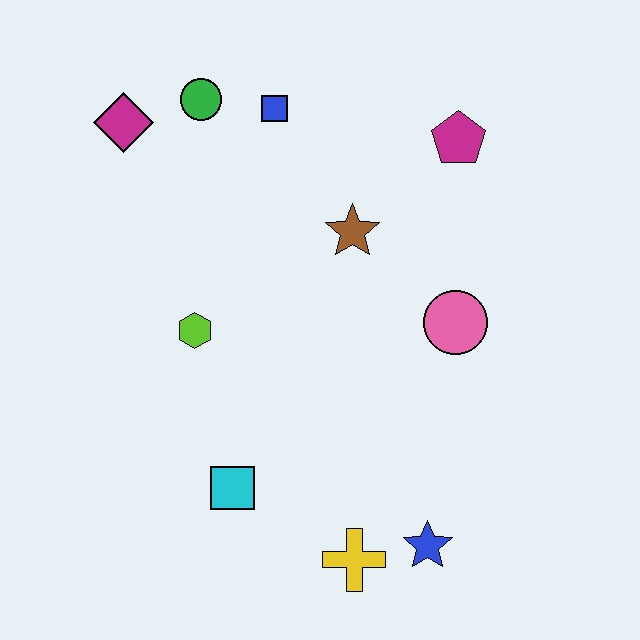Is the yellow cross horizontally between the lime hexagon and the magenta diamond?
No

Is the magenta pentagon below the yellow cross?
No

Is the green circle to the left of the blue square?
Yes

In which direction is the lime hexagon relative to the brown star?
The lime hexagon is to the left of the brown star.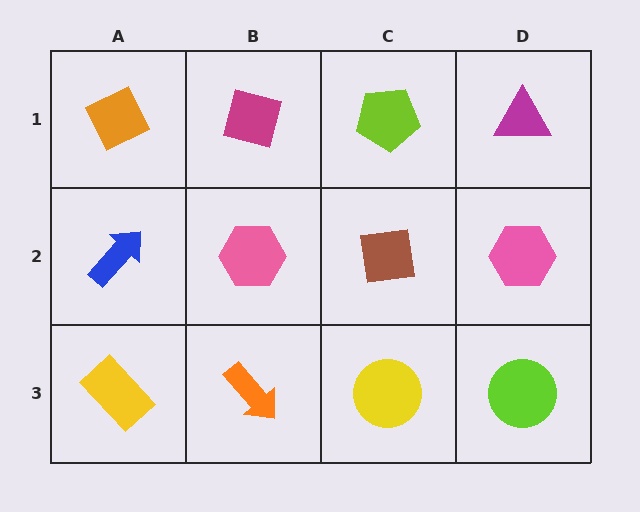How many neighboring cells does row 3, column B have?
3.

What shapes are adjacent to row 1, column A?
A blue arrow (row 2, column A), a magenta square (row 1, column B).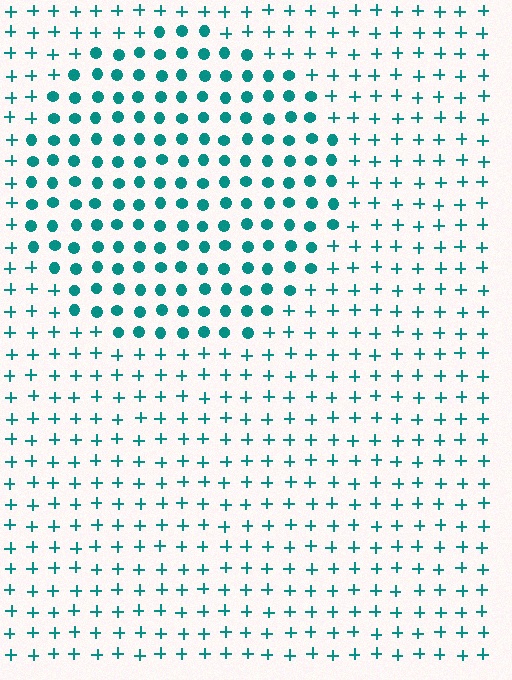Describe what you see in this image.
The image is filled with small teal elements arranged in a uniform grid. A circle-shaped region contains circles, while the surrounding area contains plus signs. The boundary is defined purely by the change in element shape.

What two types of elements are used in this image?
The image uses circles inside the circle region and plus signs outside it.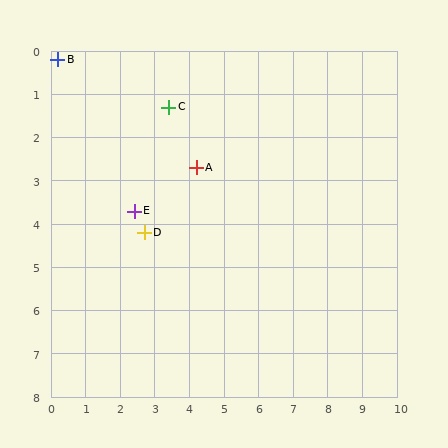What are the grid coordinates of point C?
Point C is at approximately (3.4, 1.3).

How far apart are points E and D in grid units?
Points E and D are about 0.6 grid units apart.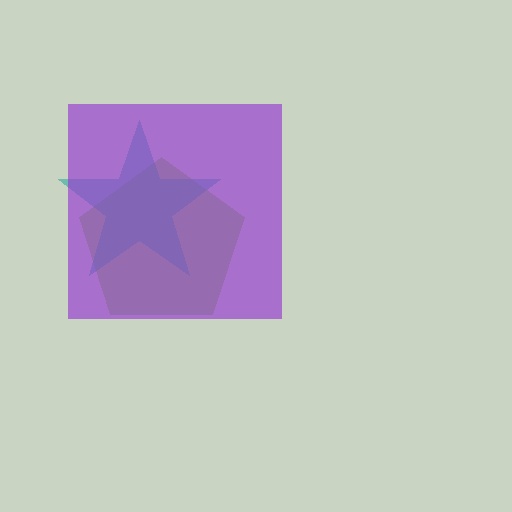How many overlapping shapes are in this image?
There are 3 overlapping shapes in the image.